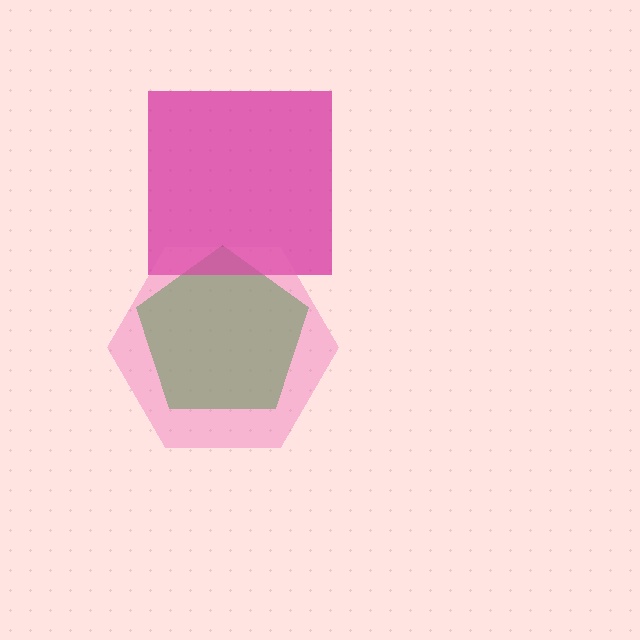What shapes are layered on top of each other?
The layered shapes are: a green pentagon, a magenta square, a pink hexagon.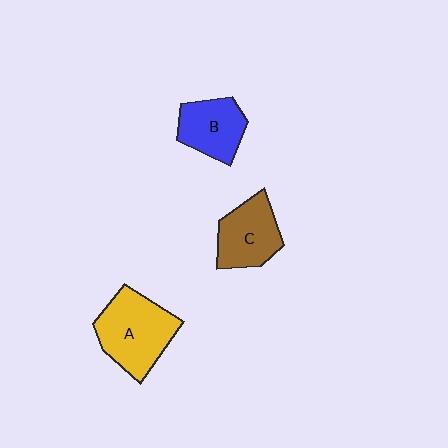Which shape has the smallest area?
Shape B (blue).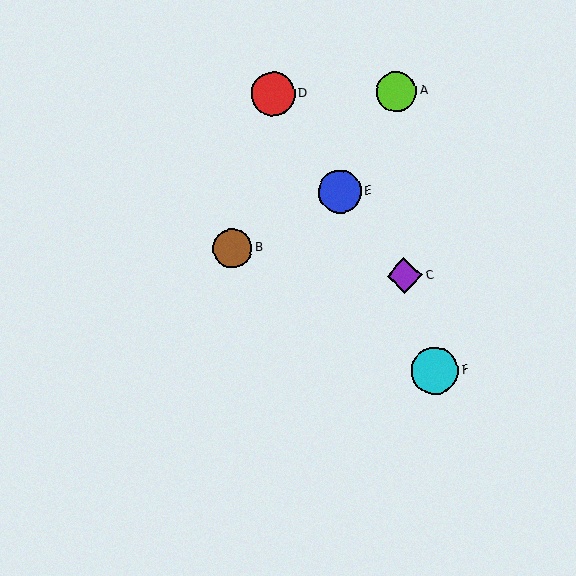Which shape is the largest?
The cyan circle (labeled F) is the largest.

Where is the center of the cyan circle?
The center of the cyan circle is at (435, 371).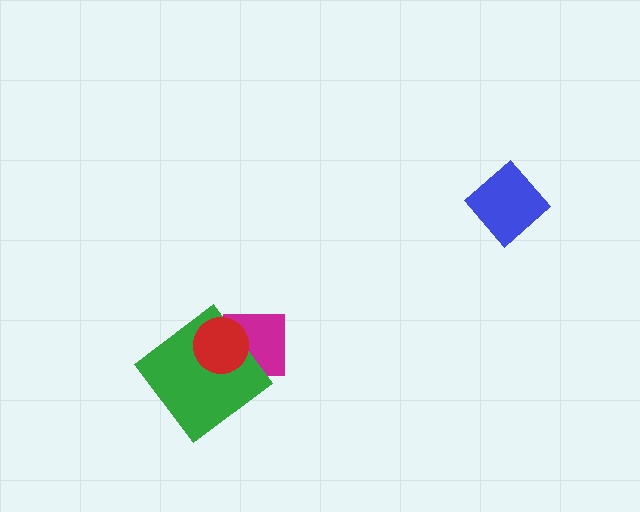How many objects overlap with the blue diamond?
0 objects overlap with the blue diamond.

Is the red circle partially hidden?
No, no other shape covers it.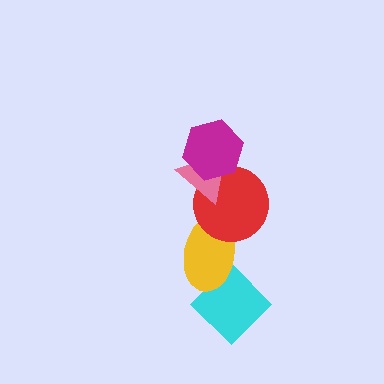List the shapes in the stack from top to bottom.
From top to bottom: the magenta hexagon, the pink triangle, the red circle, the yellow ellipse, the cyan diamond.